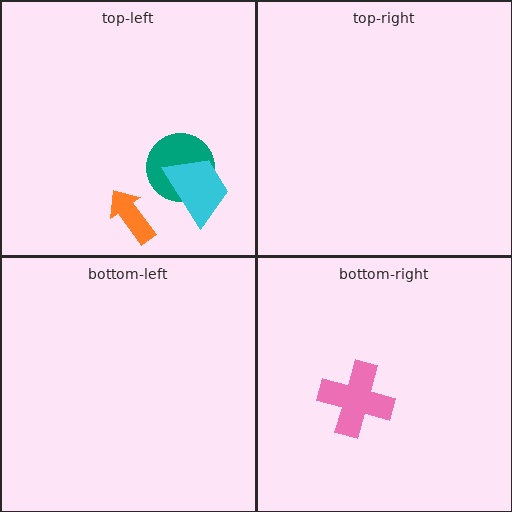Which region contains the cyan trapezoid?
The top-left region.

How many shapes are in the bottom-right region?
1.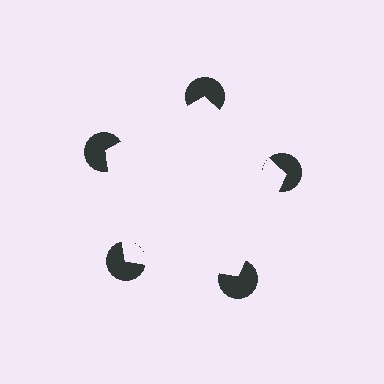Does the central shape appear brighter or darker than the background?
It typically appears slightly brighter than the background, even though no actual brightness change is drawn.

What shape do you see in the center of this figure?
An illusory pentagon — its edges are inferred from the aligned wedge cuts in the pac-man discs, not physically drawn.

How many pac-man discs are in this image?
There are 5 — one at each vertex of the illusory pentagon.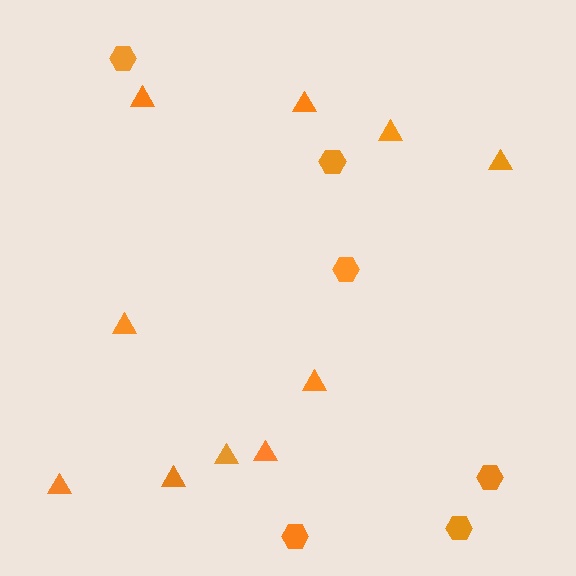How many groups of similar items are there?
There are 2 groups: one group of triangles (10) and one group of hexagons (6).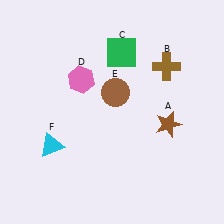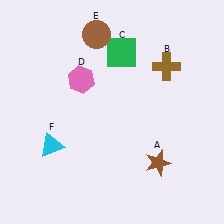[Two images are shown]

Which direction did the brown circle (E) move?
The brown circle (E) moved up.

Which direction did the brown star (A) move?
The brown star (A) moved down.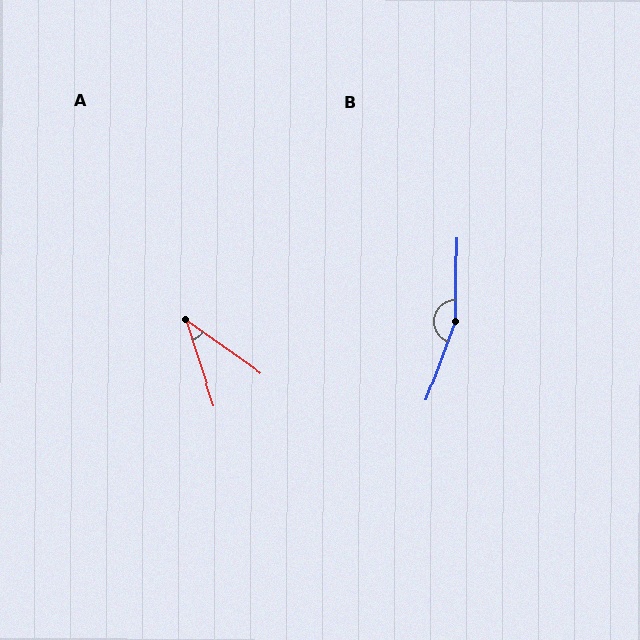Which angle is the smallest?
A, at approximately 37 degrees.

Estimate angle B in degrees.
Approximately 160 degrees.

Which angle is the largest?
B, at approximately 160 degrees.